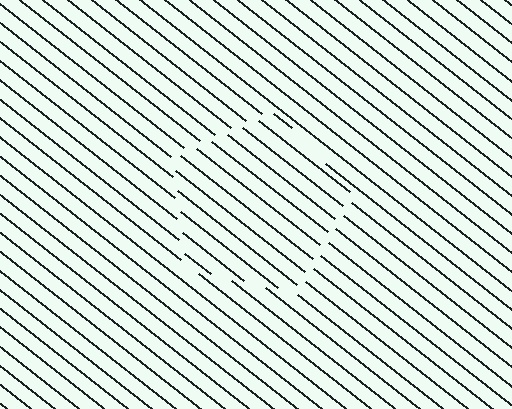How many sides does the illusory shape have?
5 sides — the line-ends trace a pentagon.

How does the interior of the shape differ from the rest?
The interior of the shape contains the same grating, shifted by half a period — the contour is defined by the phase discontinuity where line-ends from the inner and outer gratings abut.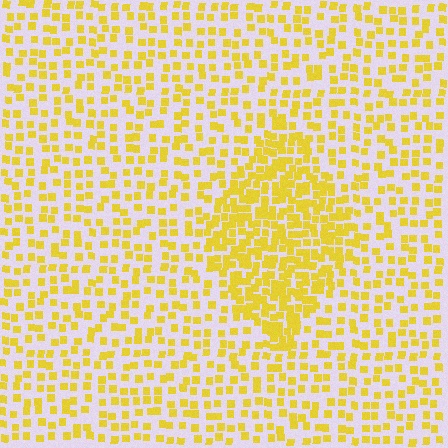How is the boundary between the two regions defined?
The boundary is defined by a change in element density (approximately 2.2x ratio). All elements are the same color, size, and shape.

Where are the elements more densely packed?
The elements are more densely packed inside the diamond boundary.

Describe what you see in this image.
The image contains small yellow elements arranged at two different densities. A diamond-shaped region is visible where the elements are more densely packed than the surrounding area.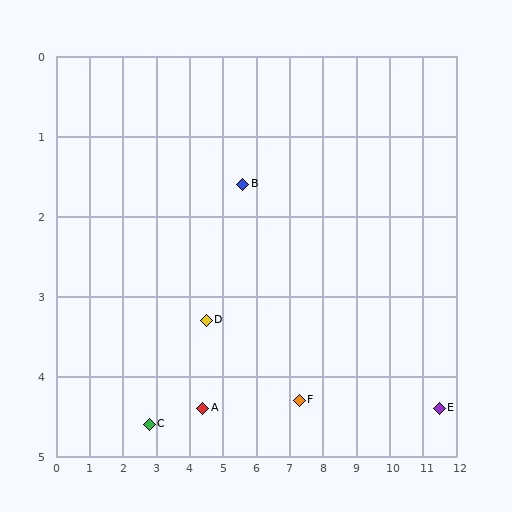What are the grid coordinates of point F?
Point F is at approximately (7.3, 4.3).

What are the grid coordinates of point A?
Point A is at approximately (4.4, 4.4).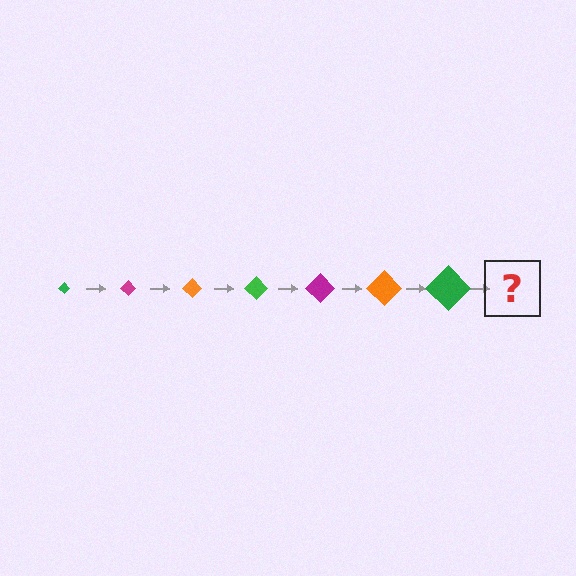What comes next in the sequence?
The next element should be a magenta diamond, larger than the previous one.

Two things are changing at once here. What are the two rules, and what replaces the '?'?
The two rules are that the diamond grows larger each step and the color cycles through green, magenta, and orange. The '?' should be a magenta diamond, larger than the previous one.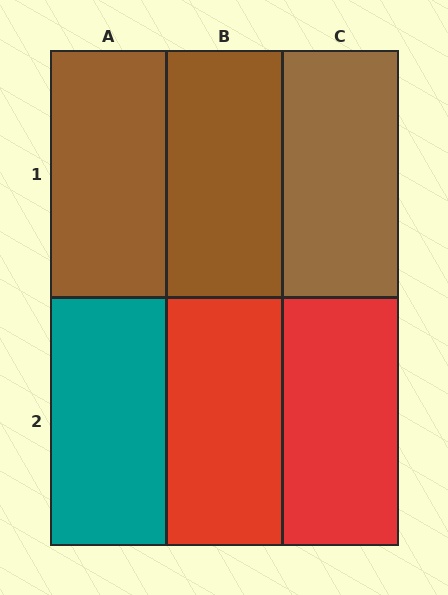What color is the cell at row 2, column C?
Red.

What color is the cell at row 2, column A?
Teal.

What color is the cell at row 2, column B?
Red.